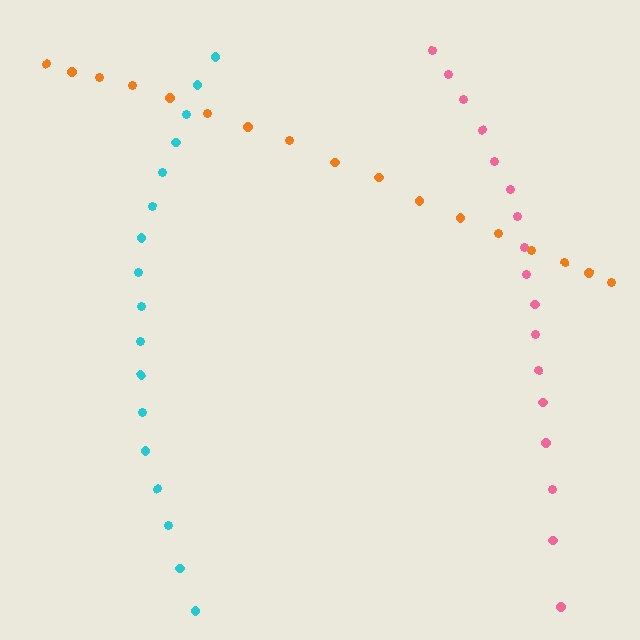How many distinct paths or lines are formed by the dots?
There are 3 distinct paths.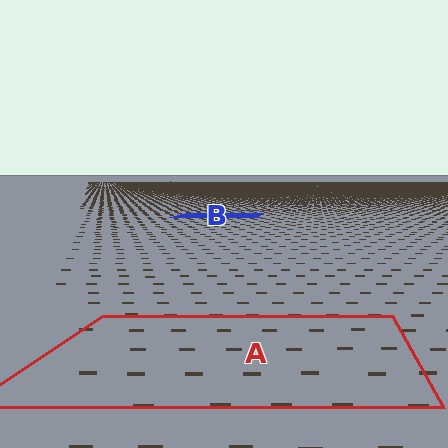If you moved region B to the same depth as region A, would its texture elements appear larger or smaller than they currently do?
They would appear larger. At a closer depth, the same texture elements are projected at a bigger on-screen size.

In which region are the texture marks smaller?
The texture marks are smaller in region B, because it is farther away.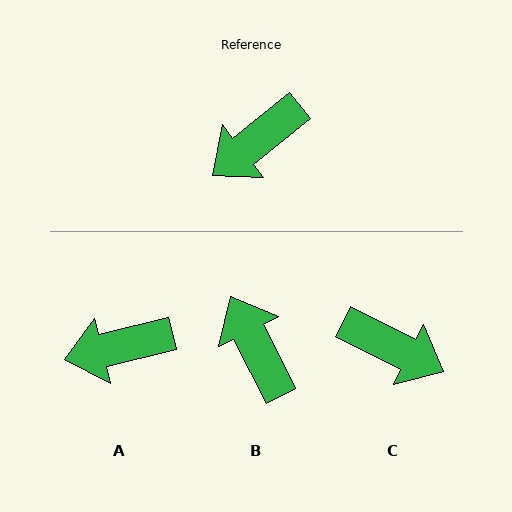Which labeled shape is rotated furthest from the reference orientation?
C, about 115 degrees away.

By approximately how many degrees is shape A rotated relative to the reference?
Approximately 25 degrees clockwise.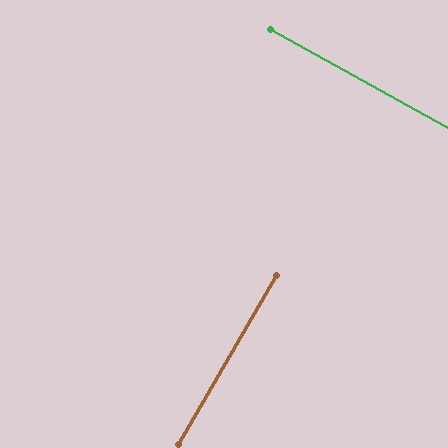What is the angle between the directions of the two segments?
Approximately 89 degrees.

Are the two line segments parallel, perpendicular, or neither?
Perpendicular — they meet at approximately 89°.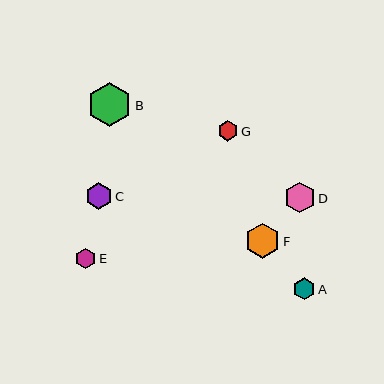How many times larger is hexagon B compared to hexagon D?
Hexagon B is approximately 1.4 times the size of hexagon D.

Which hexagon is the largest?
Hexagon B is the largest with a size of approximately 44 pixels.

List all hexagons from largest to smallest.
From largest to smallest: B, F, D, C, A, E, G.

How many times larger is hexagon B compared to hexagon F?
Hexagon B is approximately 1.3 times the size of hexagon F.